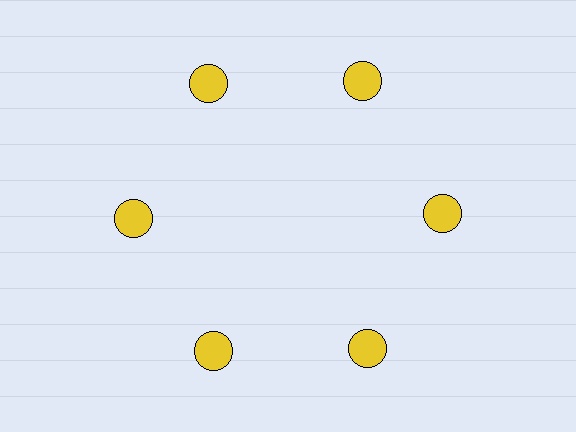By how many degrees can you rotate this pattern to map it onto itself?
The pattern maps onto itself every 60 degrees of rotation.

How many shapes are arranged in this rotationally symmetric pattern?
There are 6 shapes, arranged in 6 groups of 1.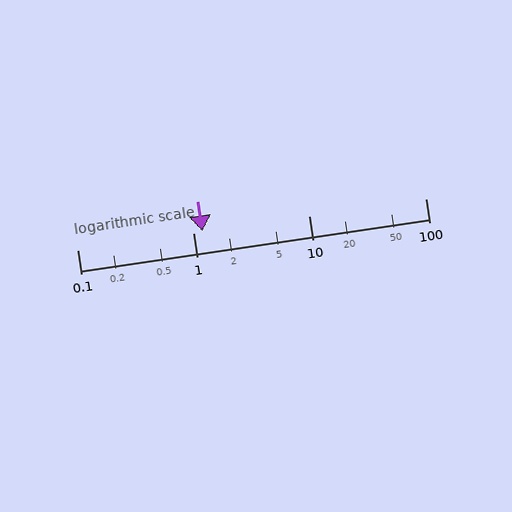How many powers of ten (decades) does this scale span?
The scale spans 3 decades, from 0.1 to 100.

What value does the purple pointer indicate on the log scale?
The pointer indicates approximately 1.2.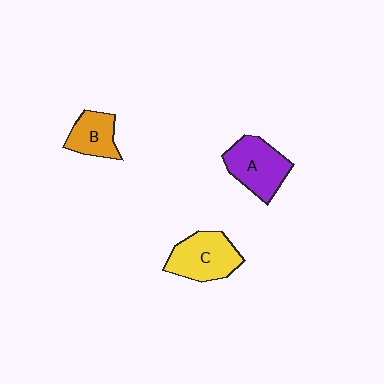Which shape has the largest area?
Shape C (yellow).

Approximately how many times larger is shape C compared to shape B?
Approximately 1.5 times.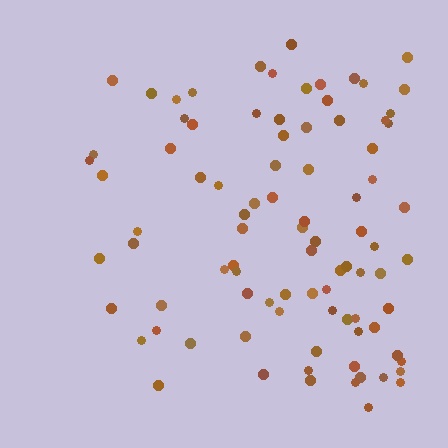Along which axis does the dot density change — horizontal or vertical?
Horizontal.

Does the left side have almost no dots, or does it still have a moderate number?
Still a moderate number, just noticeably fewer than the right.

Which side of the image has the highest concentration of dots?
The right.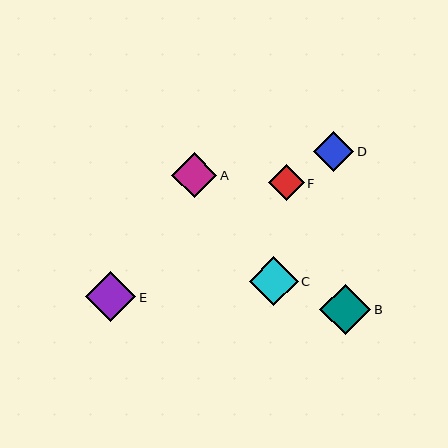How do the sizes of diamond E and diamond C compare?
Diamond E and diamond C are approximately the same size.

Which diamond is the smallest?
Diamond F is the smallest with a size of approximately 36 pixels.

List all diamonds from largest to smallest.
From largest to smallest: B, E, C, A, D, F.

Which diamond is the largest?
Diamond B is the largest with a size of approximately 51 pixels.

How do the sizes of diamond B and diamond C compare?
Diamond B and diamond C are approximately the same size.